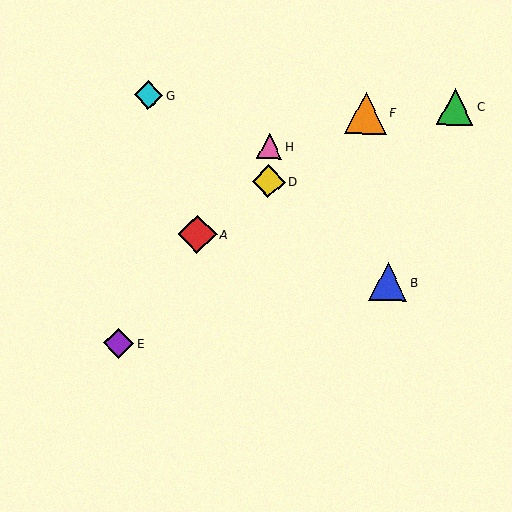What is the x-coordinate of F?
Object F is at x≈366.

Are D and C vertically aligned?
No, D is at x≈269 and C is at x≈455.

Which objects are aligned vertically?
Objects D, H are aligned vertically.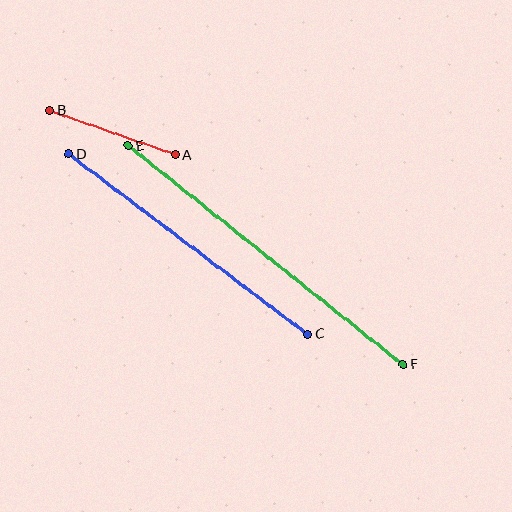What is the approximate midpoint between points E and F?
The midpoint is at approximately (266, 255) pixels.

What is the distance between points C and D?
The distance is approximately 299 pixels.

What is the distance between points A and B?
The distance is approximately 133 pixels.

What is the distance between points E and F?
The distance is approximately 352 pixels.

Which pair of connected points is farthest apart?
Points E and F are farthest apart.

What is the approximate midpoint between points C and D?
The midpoint is at approximately (188, 244) pixels.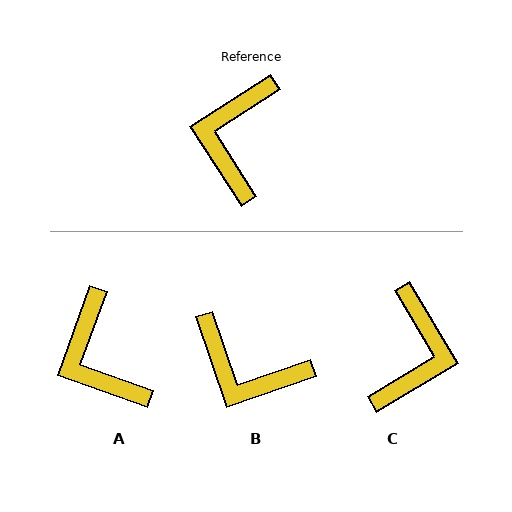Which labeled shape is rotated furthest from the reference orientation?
C, about 178 degrees away.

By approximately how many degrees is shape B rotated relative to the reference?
Approximately 76 degrees counter-clockwise.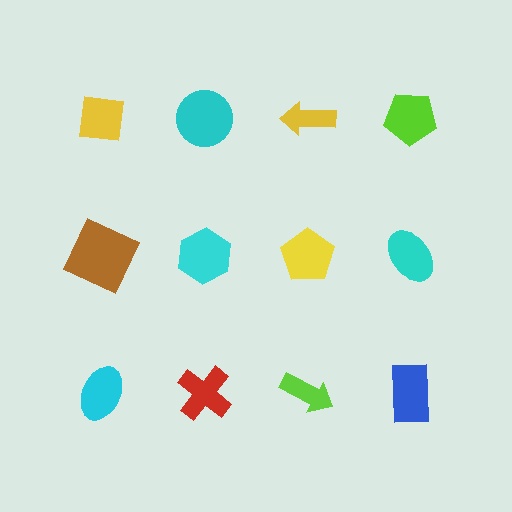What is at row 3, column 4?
A blue rectangle.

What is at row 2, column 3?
A yellow pentagon.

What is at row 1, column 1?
A yellow square.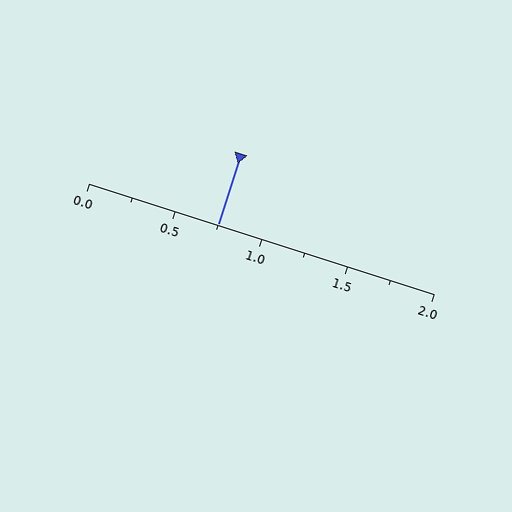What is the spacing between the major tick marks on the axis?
The major ticks are spaced 0.5 apart.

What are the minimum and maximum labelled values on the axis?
The axis runs from 0.0 to 2.0.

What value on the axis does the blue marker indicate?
The marker indicates approximately 0.75.